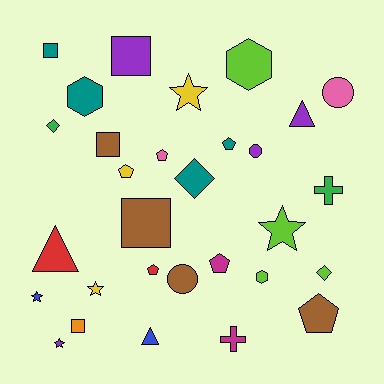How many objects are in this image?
There are 30 objects.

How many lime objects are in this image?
There are 4 lime objects.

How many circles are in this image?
There are 3 circles.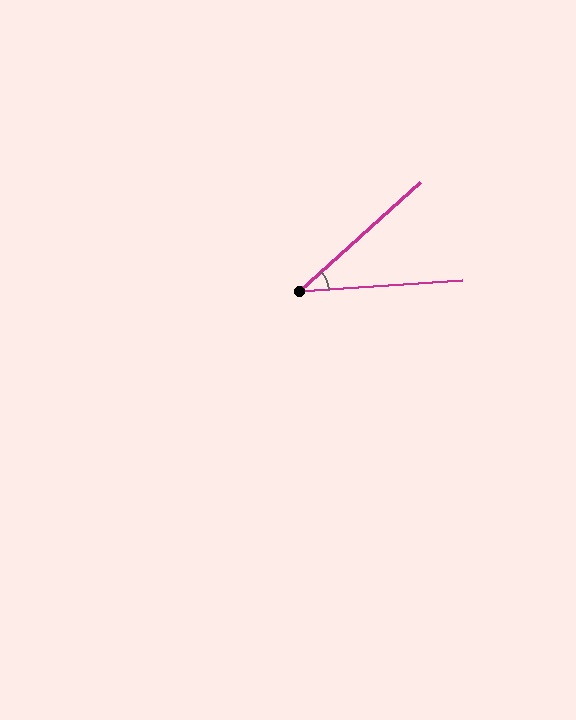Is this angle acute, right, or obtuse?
It is acute.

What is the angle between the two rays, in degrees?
Approximately 38 degrees.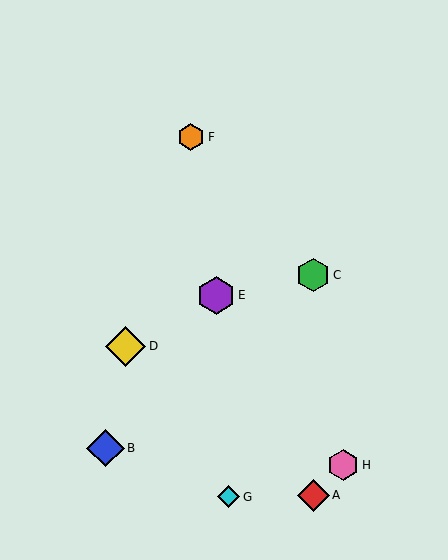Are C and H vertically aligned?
No, C is at x≈313 and H is at x≈343.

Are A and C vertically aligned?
Yes, both are at x≈313.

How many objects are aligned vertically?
2 objects (A, C) are aligned vertically.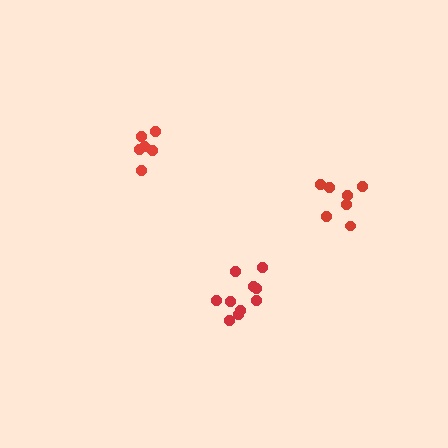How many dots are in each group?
Group 1: 6 dots, Group 2: 7 dots, Group 3: 10 dots (23 total).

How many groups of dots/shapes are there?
There are 3 groups.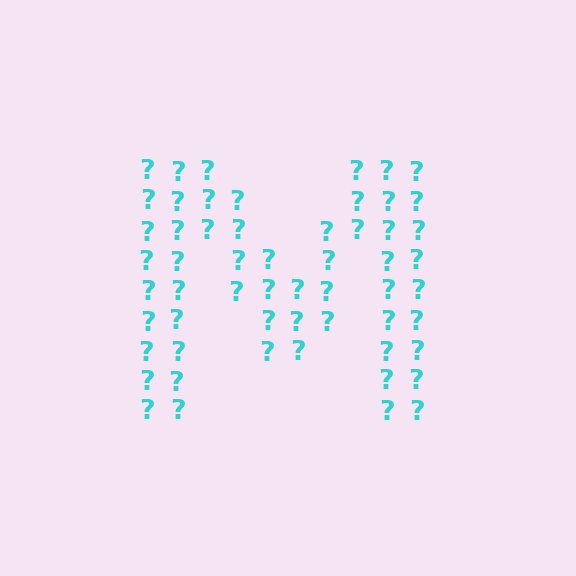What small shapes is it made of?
It is made of small question marks.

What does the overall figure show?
The overall figure shows the letter M.